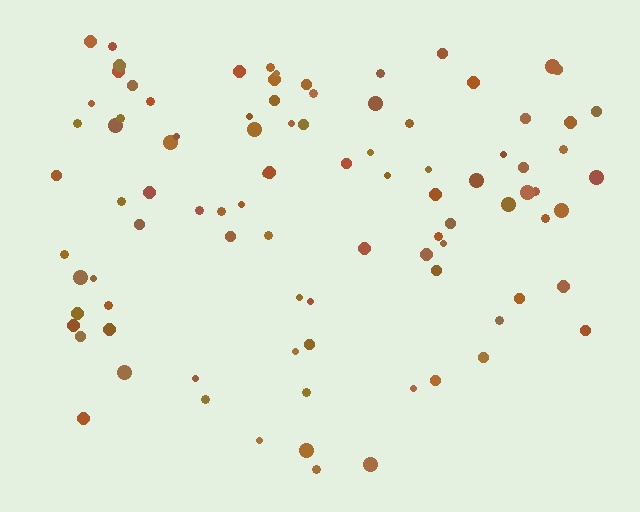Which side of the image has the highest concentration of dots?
The top.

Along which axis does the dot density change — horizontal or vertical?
Vertical.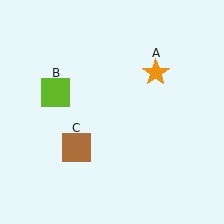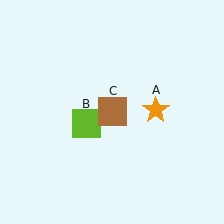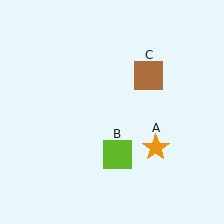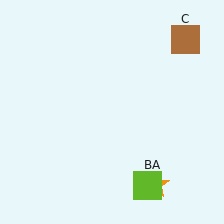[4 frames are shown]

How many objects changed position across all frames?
3 objects changed position: orange star (object A), lime square (object B), brown square (object C).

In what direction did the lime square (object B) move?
The lime square (object B) moved down and to the right.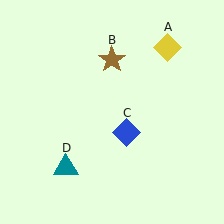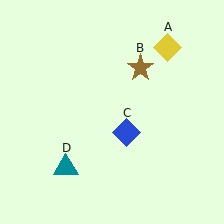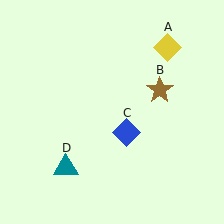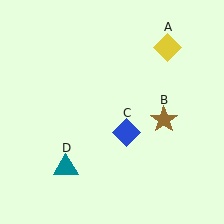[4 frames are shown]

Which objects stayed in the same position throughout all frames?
Yellow diamond (object A) and blue diamond (object C) and teal triangle (object D) remained stationary.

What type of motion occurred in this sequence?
The brown star (object B) rotated clockwise around the center of the scene.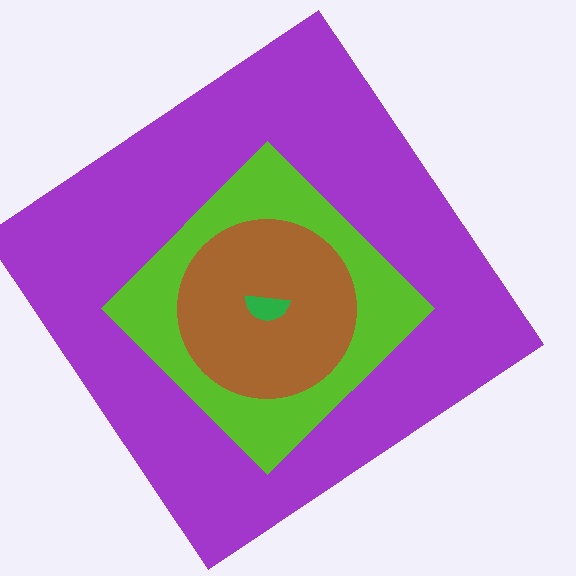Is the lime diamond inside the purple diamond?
Yes.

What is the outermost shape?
The purple diamond.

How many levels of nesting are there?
4.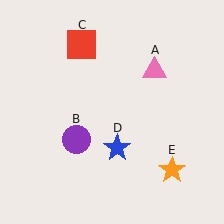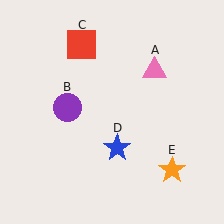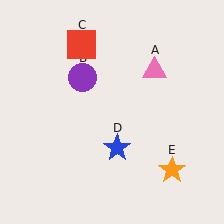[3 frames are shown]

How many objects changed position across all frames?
1 object changed position: purple circle (object B).